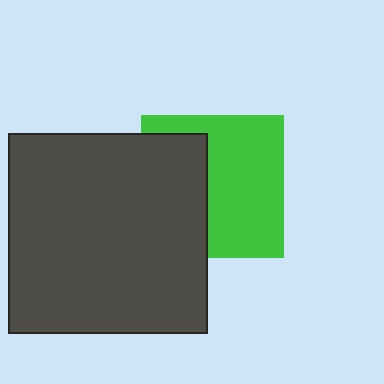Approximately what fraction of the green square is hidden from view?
Roughly 41% of the green square is hidden behind the dark gray square.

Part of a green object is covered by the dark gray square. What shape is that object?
It is a square.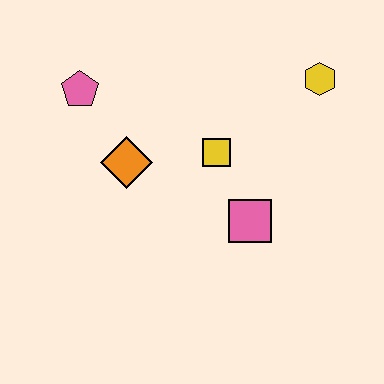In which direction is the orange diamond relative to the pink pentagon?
The orange diamond is below the pink pentagon.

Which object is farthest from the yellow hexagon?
The pink pentagon is farthest from the yellow hexagon.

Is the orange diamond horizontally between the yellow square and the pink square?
No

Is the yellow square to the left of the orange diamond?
No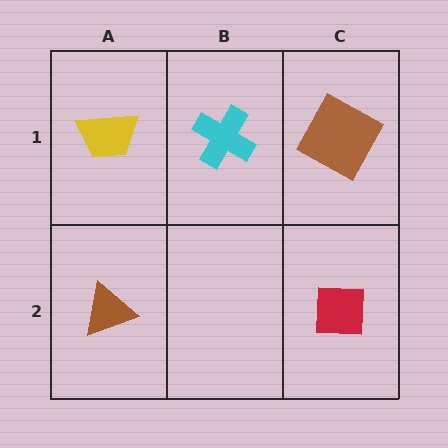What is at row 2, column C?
A red square.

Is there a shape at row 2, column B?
No, that cell is empty.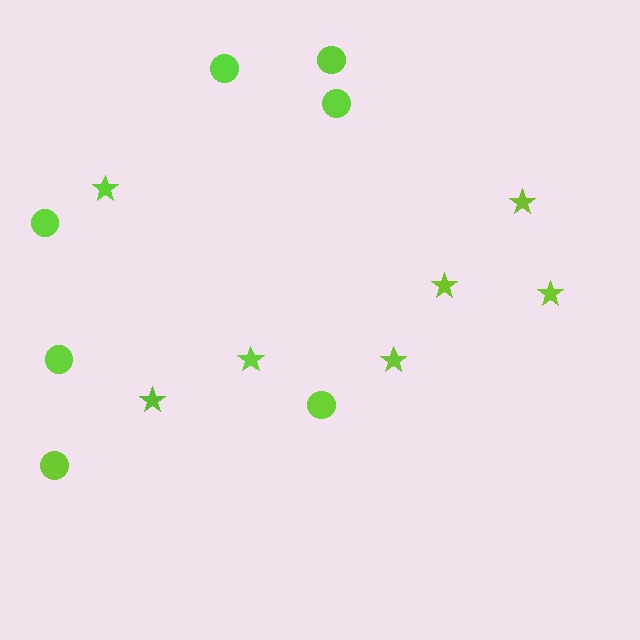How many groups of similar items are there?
There are 2 groups: one group of circles (7) and one group of stars (7).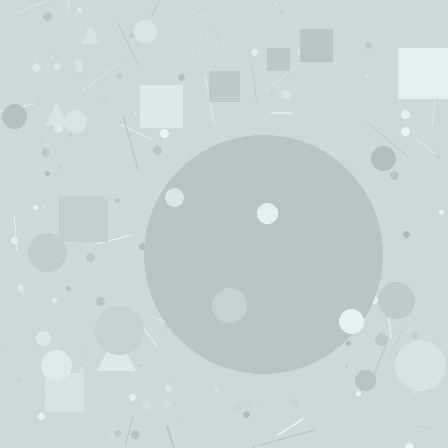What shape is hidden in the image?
A circle is hidden in the image.